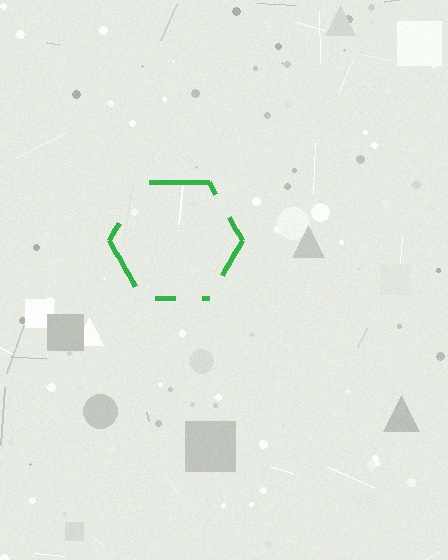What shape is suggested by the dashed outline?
The dashed outline suggests a hexagon.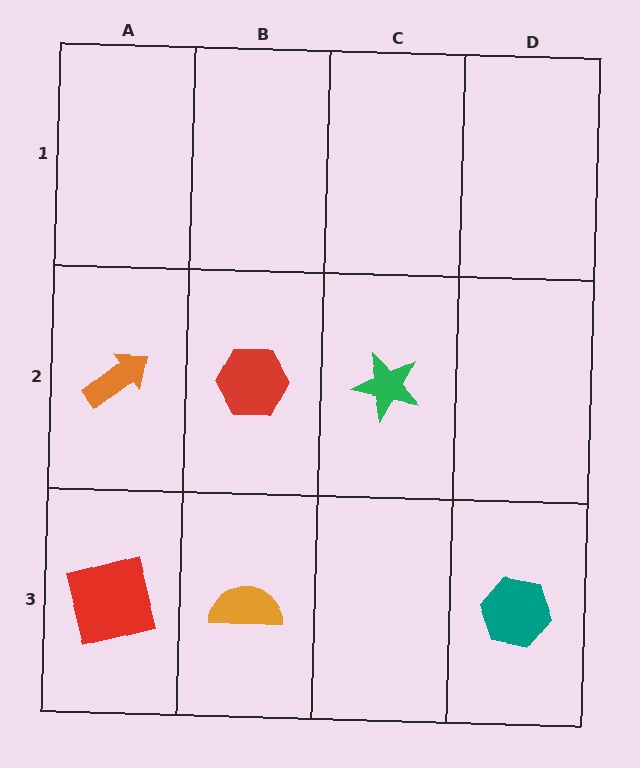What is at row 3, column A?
A red square.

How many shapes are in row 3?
3 shapes.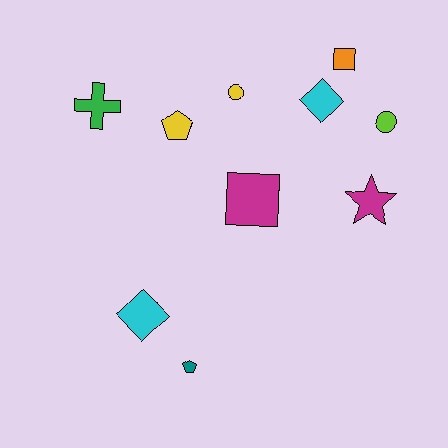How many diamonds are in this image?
There are 2 diamonds.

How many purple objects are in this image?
There are no purple objects.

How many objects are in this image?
There are 10 objects.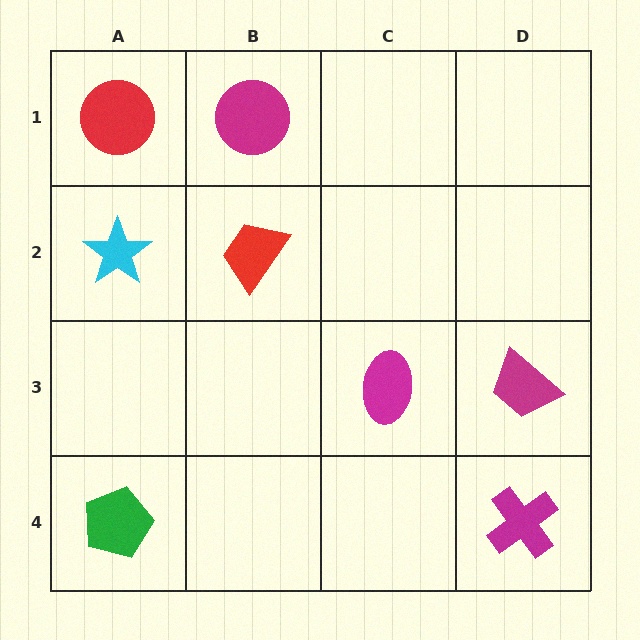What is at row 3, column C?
A magenta ellipse.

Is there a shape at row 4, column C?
No, that cell is empty.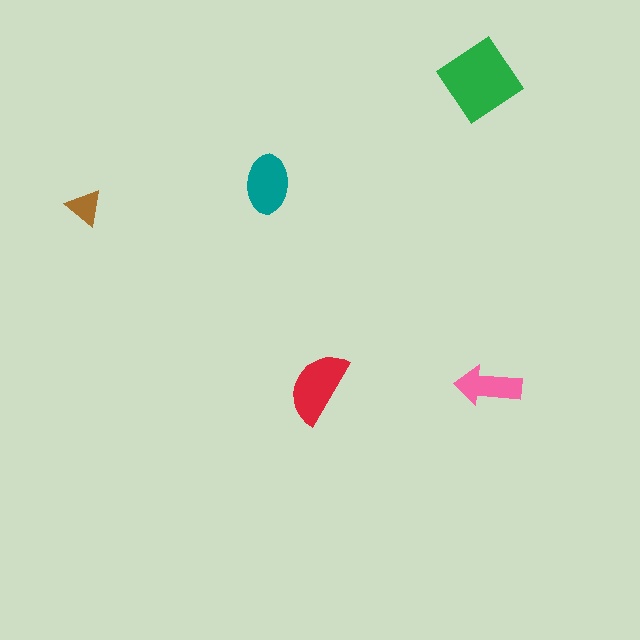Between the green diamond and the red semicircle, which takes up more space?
The green diamond.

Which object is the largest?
The green diamond.